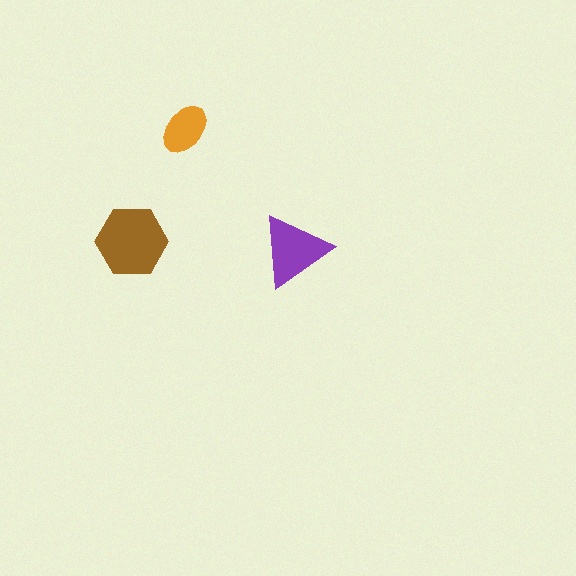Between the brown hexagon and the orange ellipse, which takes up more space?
The brown hexagon.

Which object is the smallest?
The orange ellipse.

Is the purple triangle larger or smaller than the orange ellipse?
Larger.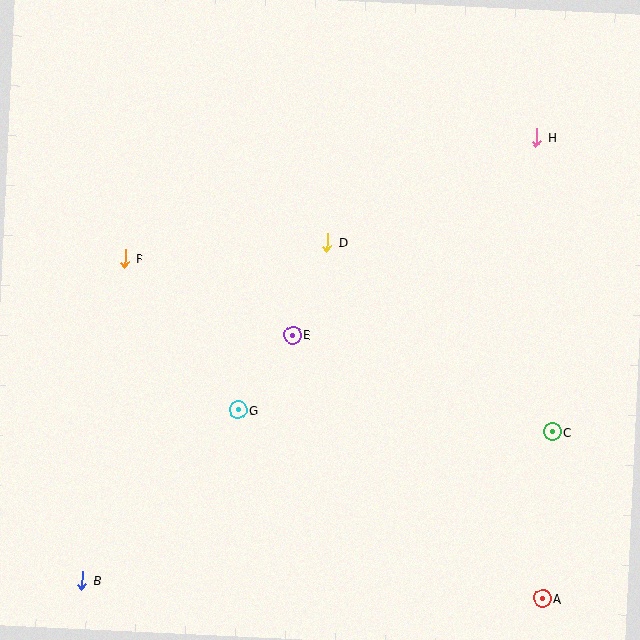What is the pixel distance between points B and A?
The distance between B and A is 460 pixels.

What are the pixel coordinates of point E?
Point E is at (293, 335).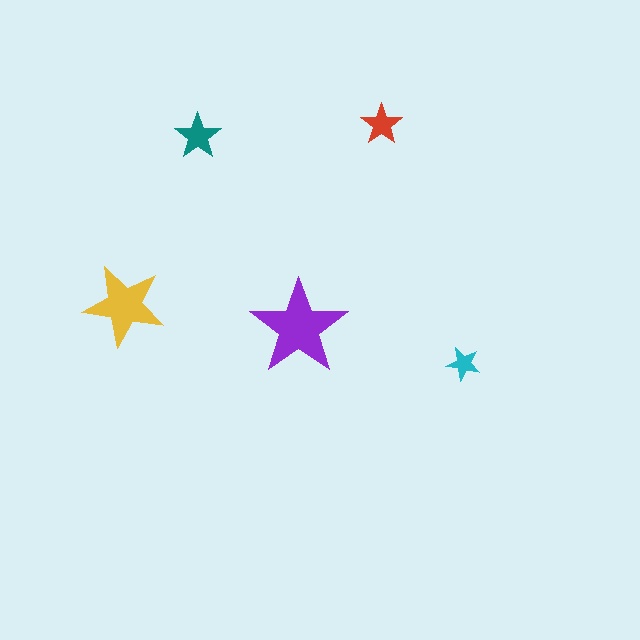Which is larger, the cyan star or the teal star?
The teal one.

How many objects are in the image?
There are 5 objects in the image.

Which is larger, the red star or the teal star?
The teal one.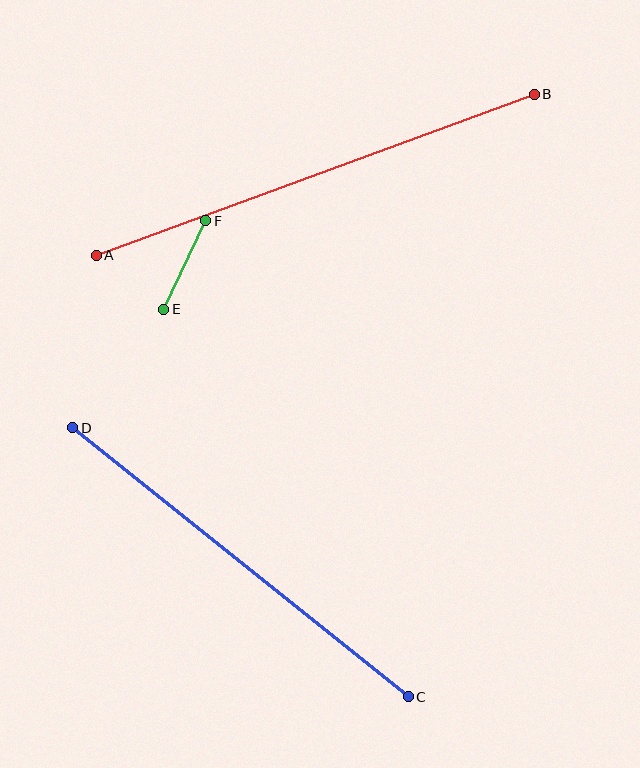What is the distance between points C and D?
The distance is approximately 430 pixels.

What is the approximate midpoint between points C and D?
The midpoint is at approximately (240, 562) pixels.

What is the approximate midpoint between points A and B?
The midpoint is at approximately (315, 175) pixels.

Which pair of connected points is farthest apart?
Points A and B are farthest apart.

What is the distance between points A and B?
The distance is approximately 467 pixels.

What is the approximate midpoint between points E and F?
The midpoint is at approximately (185, 265) pixels.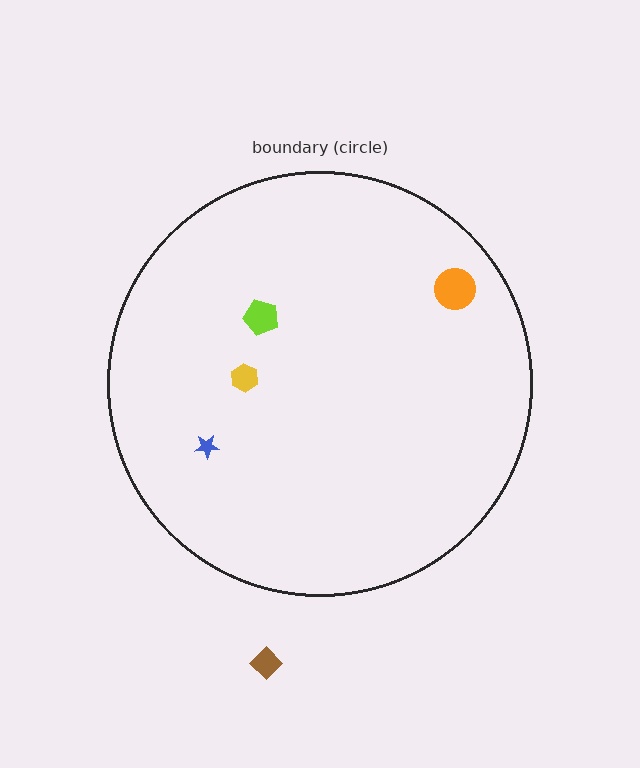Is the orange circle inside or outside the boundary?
Inside.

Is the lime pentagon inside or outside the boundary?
Inside.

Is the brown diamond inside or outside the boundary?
Outside.